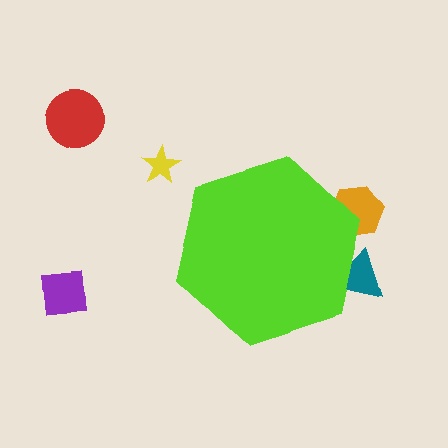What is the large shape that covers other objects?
A lime hexagon.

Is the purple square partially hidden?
No, the purple square is fully visible.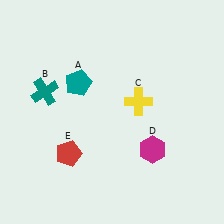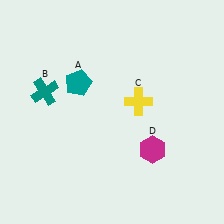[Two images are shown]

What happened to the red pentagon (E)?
The red pentagon (E) was removed in Image 2. It was in the bottom-left area of Image 1.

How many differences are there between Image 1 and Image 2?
There is 1 difference between the two images.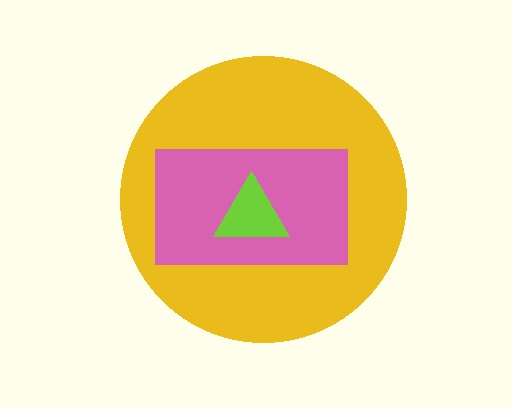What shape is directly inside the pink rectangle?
The lime triangle.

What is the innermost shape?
The lime triangle.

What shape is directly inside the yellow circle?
The pink rectangle.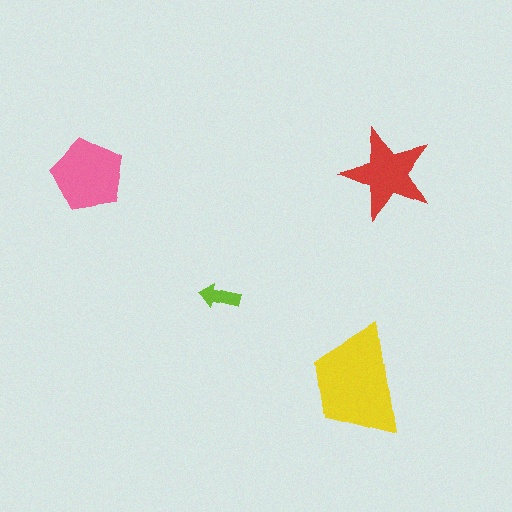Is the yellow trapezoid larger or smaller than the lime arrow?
Larger.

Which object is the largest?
The yellow trapezoid.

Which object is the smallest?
The lime arrow.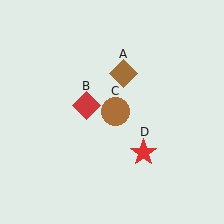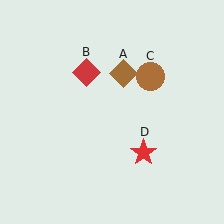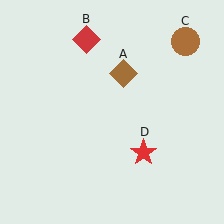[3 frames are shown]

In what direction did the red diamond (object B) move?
The red diamond (object B) moved up.